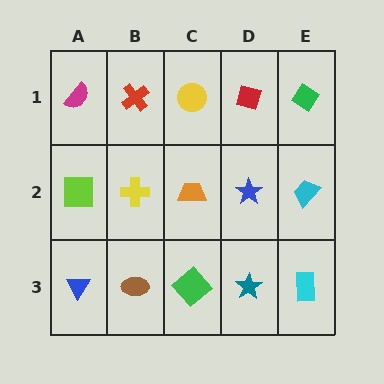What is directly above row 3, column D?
A blue star.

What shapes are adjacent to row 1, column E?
A cyan trapezoid (row 2, column E), a red square (row 1, column D).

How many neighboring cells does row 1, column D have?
3.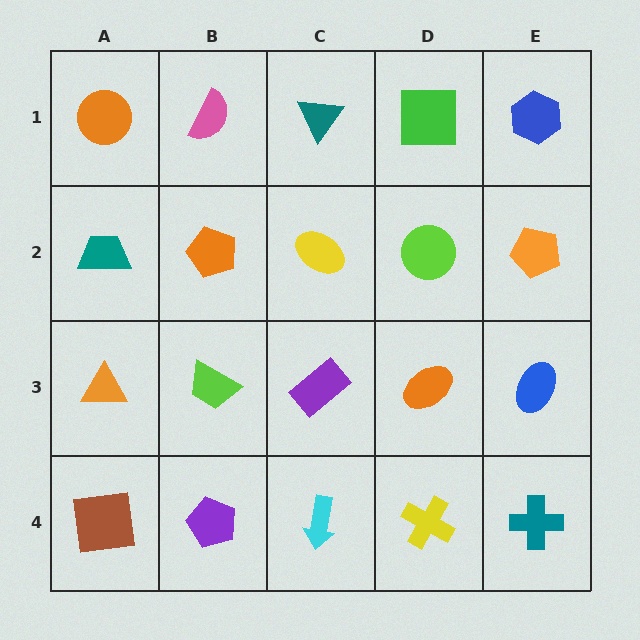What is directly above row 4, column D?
An orange ellipse.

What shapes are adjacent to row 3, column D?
A lime circle (row 2, column D), a yellow cross (row 4, column D), a purple rectangle (row 3, column C), a blue ellipse (row 3, column E).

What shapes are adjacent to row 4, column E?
A blue ellipse (row 3, column E), a yellow cross (row 4, column D).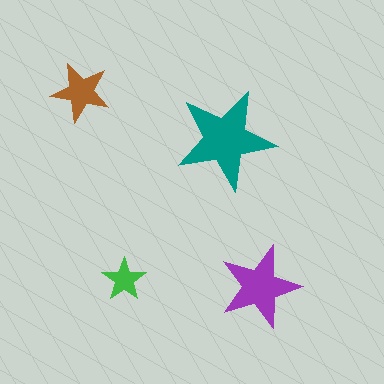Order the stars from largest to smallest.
the teal one, the purple one, the brown one, the green one.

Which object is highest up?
The brown star is topmost.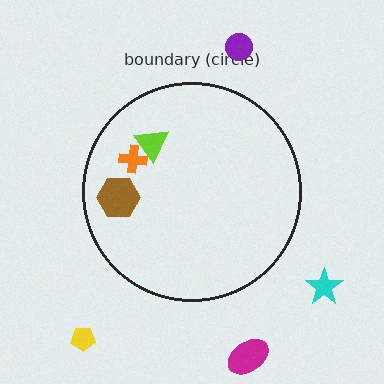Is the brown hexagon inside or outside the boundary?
Inside.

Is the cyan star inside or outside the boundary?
Outside.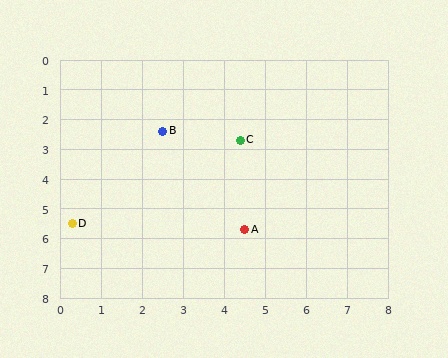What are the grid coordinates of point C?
Point C is at approximately (4.4, 2.7).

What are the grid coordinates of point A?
Point A is at approximately (4.5, 5.7).